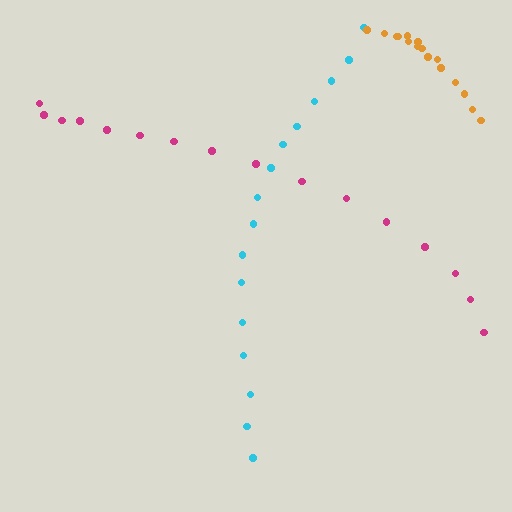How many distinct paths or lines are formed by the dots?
There are 3 distinct paths.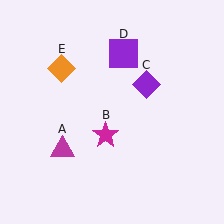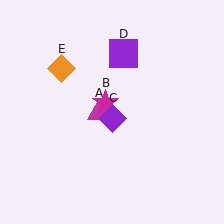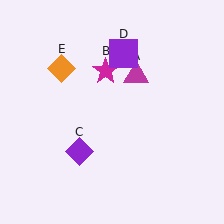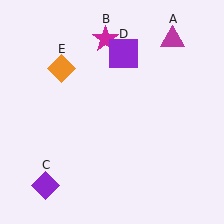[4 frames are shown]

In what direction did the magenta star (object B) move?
The magenta star (object B) moved up.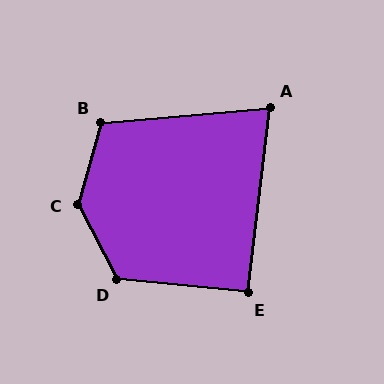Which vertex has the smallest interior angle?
A, at approximately 78 degrees.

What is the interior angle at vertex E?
Approximately 91 degrees (approximately right).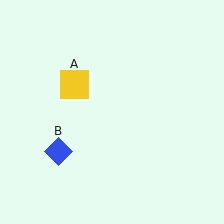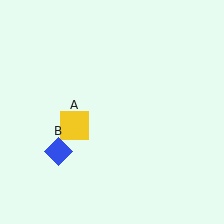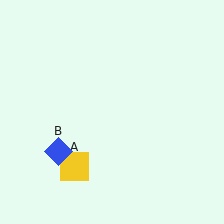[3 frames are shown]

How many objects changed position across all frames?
1 object changed position: yellow square (object A).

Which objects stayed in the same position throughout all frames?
Blue diamond (object B) remained stationary.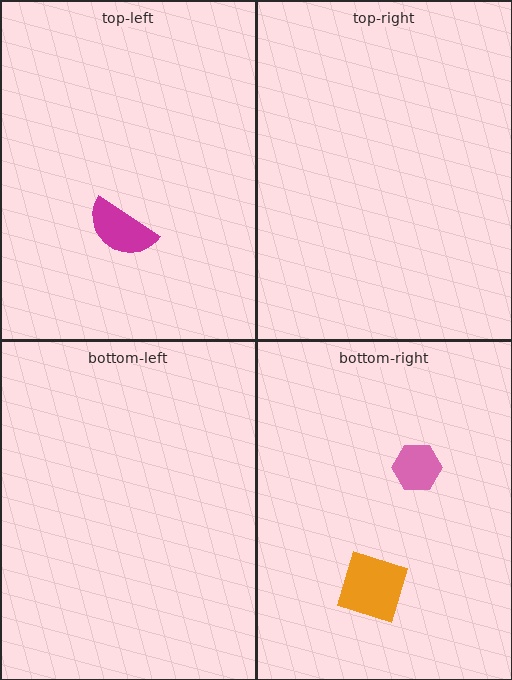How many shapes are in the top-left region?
1.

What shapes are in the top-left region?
The magenta semicircle.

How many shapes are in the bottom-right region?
2.